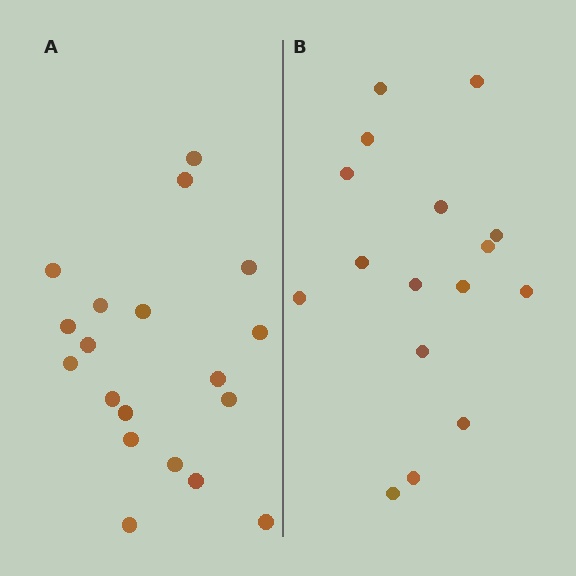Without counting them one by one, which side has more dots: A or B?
Region A (the left region) has more dots.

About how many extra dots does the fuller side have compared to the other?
Region A has just a few more — roughly 2 or 3 more dots than region B.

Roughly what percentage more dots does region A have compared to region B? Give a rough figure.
About 20% more.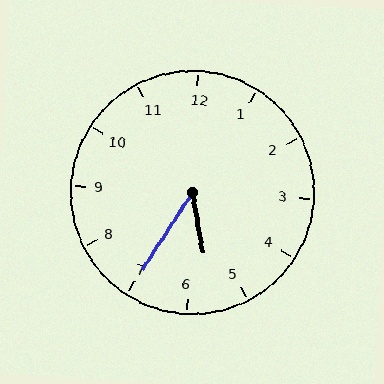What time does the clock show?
5:35.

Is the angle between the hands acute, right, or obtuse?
It is acute.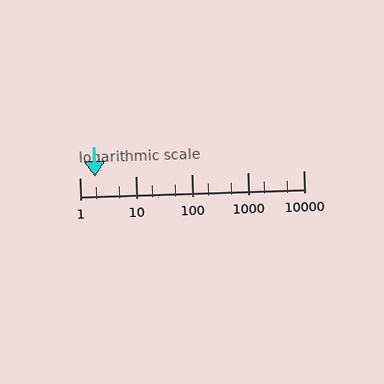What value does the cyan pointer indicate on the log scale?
The pointer indicates approximately 1.9.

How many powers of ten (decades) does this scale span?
The scale spans 4 decades, from 1 to 10000.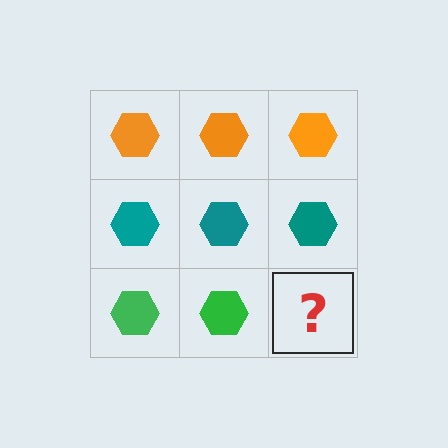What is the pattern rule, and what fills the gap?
The rule is that each row has a consistent color. The gap should be filled with a green hexagon.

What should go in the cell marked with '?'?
The missing cell should contain a green hexagon.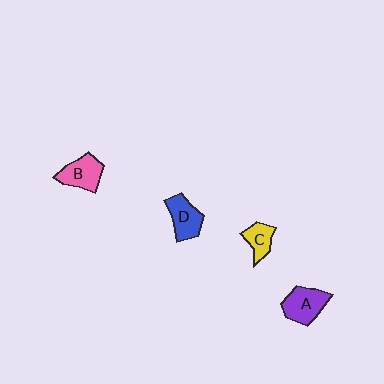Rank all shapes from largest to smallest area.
From largest to smallest: A (purple), B (pink), D (blue), C (yellow).